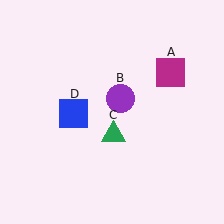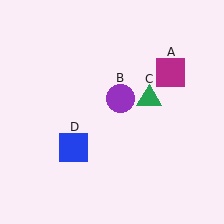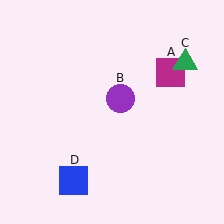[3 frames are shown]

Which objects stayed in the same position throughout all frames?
Magenta square (object A) and purple circle (object B) remained stationary.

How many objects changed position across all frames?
2 objects changed position: green triangle (object C), blue square (object D).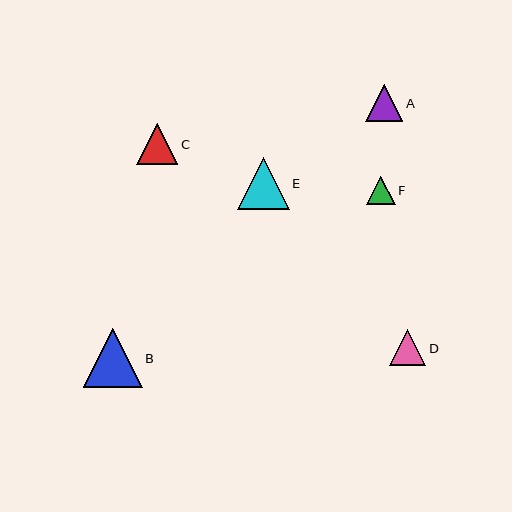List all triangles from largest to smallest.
From largest to smallest: B, E, C, A, D, F.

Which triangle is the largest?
Triangle B is the largest with a size of approximately 59 pixels.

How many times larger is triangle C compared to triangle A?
Triangle C is approximately 1.1 times the size of triangle A.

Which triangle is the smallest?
Triangle F is the smallest with a size of approximately 28 pixels.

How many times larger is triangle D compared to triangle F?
Triangle D is approximately 1.3 times the size of triangle F.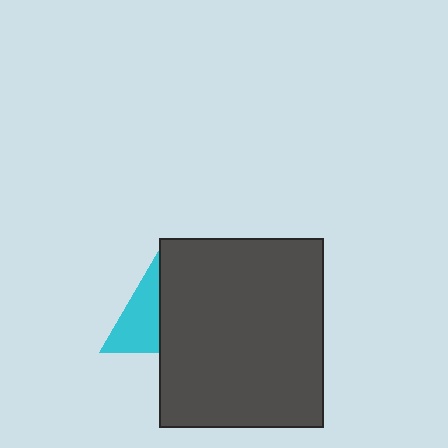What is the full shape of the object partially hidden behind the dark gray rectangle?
The partially hidden object is a cyan triangle.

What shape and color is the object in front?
The object in front is a dark gray rectangle.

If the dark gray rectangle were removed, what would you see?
You would see the complete cyan triangle.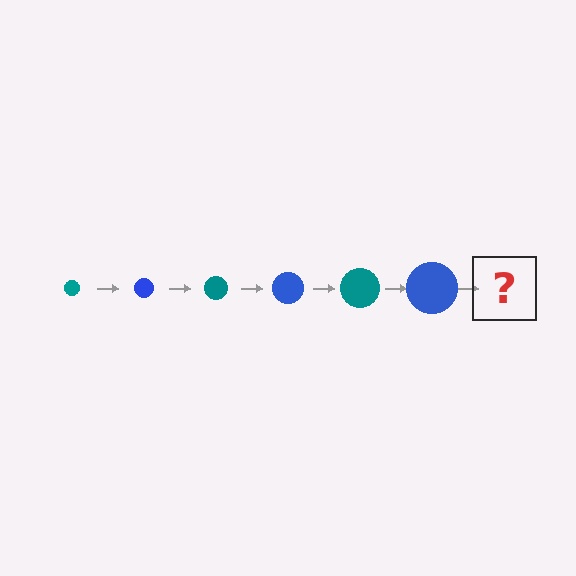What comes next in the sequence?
The next element should be a teal circle, larger than the previous one.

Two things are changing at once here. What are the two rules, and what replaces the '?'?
The two rules are that the circle grows larger each step and the color cycles through teal and blue. The '?' should be a teal circle, larger than the previous one.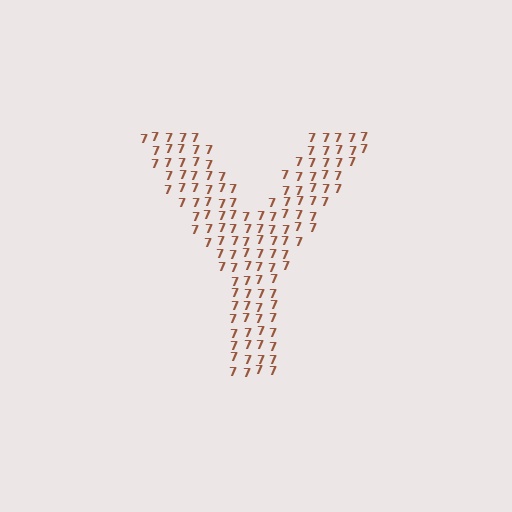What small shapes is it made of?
It is made of small digit 7's.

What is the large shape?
The large shape is the letter Y.